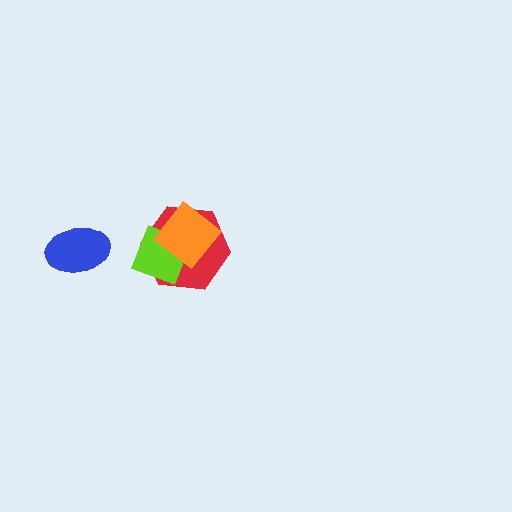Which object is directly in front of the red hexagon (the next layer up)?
The lime diamond is directly in front of the red hexagon.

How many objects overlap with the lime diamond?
2 objects overlap with the lime diamond.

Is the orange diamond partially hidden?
No, no other shape covers it.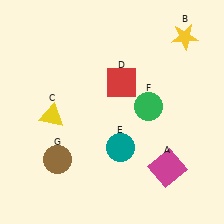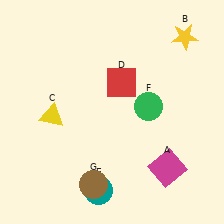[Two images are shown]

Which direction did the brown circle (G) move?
The brown circle (G) moved right.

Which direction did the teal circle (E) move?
The teal circle (E) moved down.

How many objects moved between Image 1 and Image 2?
2 objects moved between the two images.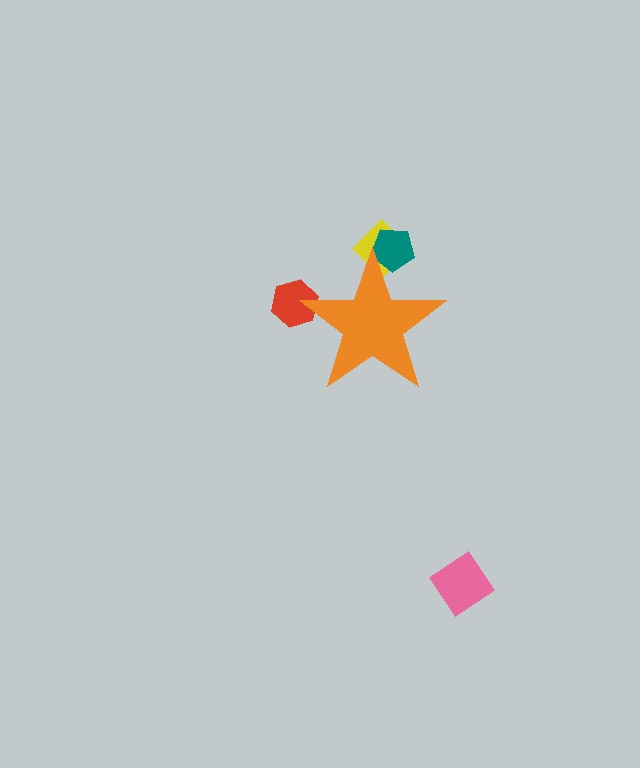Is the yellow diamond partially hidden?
Yes, the yellow diamond is partially hidden behind the orange star.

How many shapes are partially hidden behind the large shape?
3 shapes are partially hidden.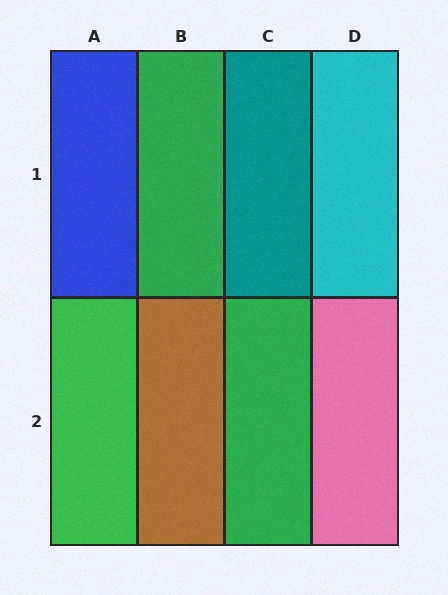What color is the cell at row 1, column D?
Cyan.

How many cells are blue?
1 cell is blue.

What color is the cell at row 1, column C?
Teal.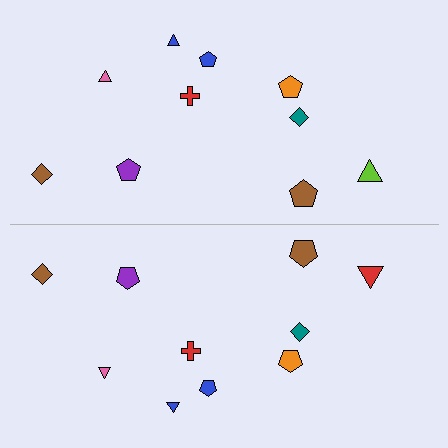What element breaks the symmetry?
The red triangle on the bottom side breaks the symmetry — its mirror counterpart is lime.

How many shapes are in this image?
There are 20 shapes in this image.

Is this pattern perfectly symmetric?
No, the pattern is not perfectly symmetric. The red triangle on the bottom side breaks the symmetry — its mirror counterpart is lime.